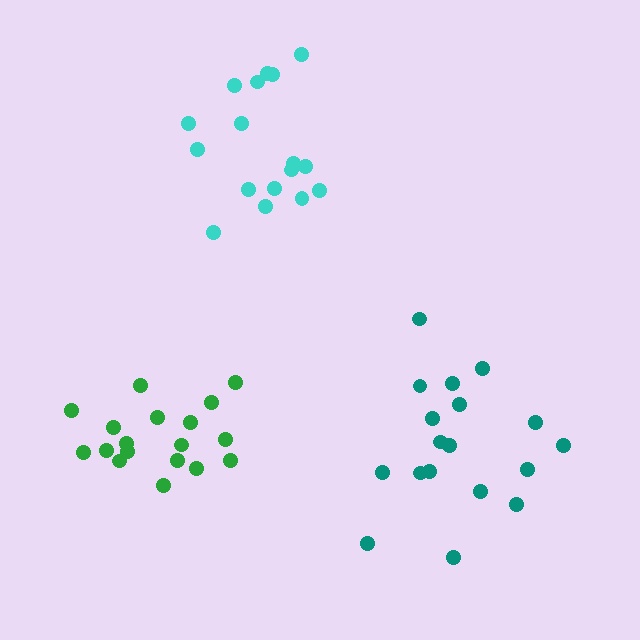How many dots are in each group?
Group 1: 17 dots, Group 2: 18 dots, Group 3: 18 dots (53 total).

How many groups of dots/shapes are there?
There are 3 groups.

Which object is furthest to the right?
The teal cluster is rightmost.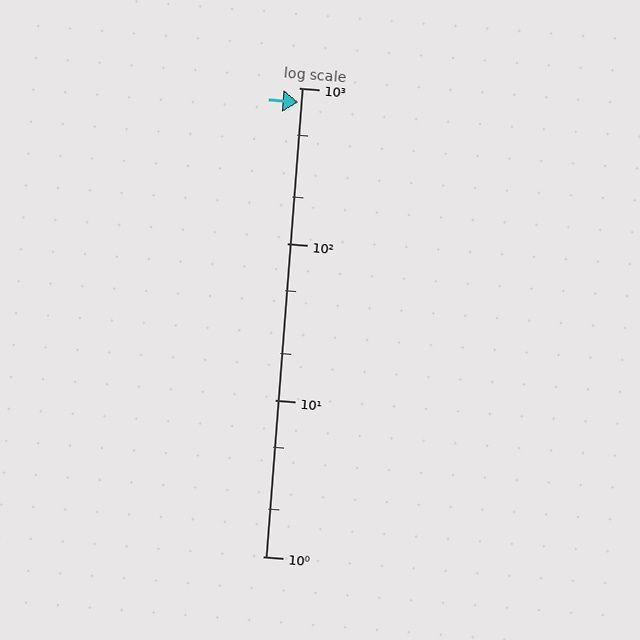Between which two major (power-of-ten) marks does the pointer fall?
The pointer is between 100 and 1000.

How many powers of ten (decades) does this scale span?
The scale spans 3 decades, from 1 to 1000.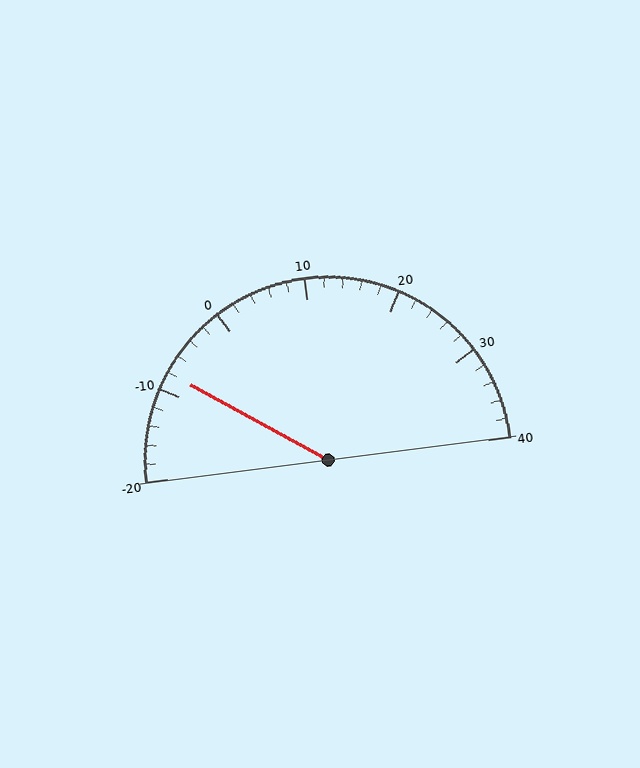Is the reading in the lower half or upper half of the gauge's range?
The reading is in the lower half of the range (-20 to 40).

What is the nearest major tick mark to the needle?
The nearest major tick mark is -10.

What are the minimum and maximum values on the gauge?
The gauge ranges from -20 to 40.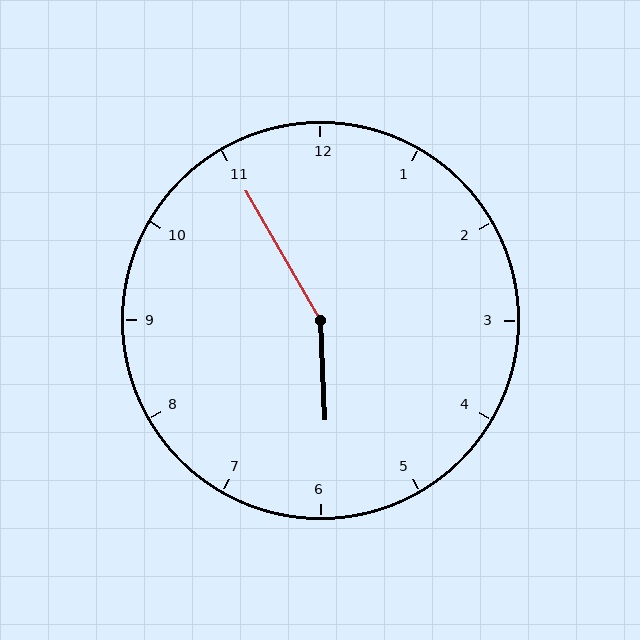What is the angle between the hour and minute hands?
Approximately 152 degrees.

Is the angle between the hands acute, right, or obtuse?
It is obtuse.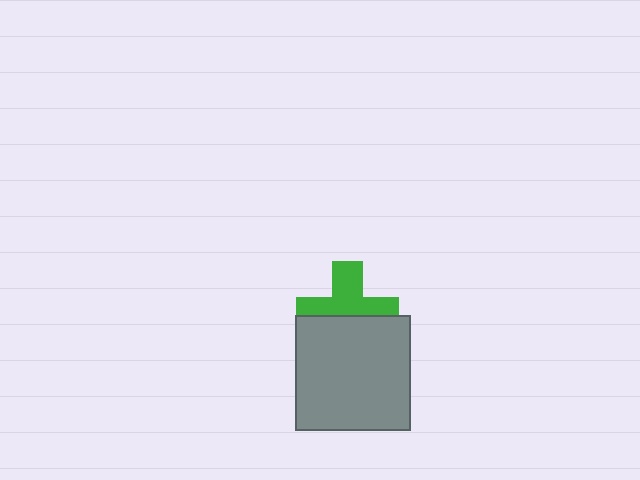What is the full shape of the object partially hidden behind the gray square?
The partially hidden object is a green cross.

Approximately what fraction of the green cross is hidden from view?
Roughly 44% of the green cross is hidden behind the gray square.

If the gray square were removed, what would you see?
You would see the complete green cross.